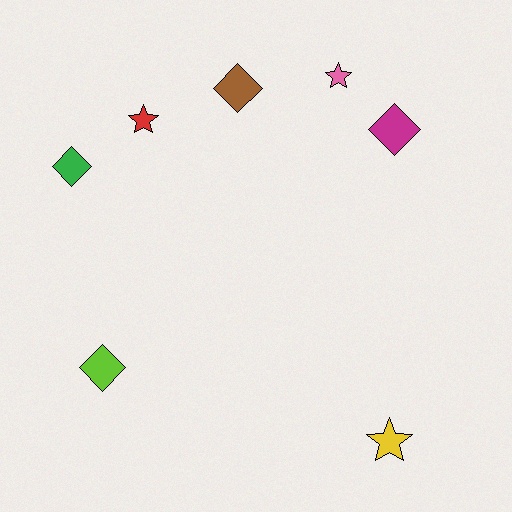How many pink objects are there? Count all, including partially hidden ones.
There is 1 pink object.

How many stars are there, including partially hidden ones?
There are 3 stars.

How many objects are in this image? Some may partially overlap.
There are 7 objects.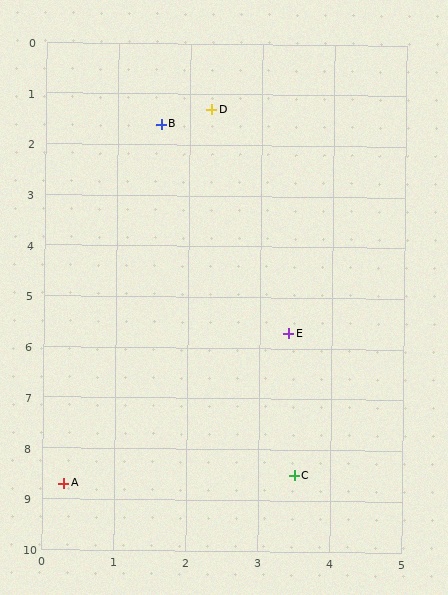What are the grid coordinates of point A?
Point A is at approximately (0.3, 8.7).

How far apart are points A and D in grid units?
Points A and D are about 7.7 grid units apart.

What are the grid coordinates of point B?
Point B is at approximately (1.6, 1.6).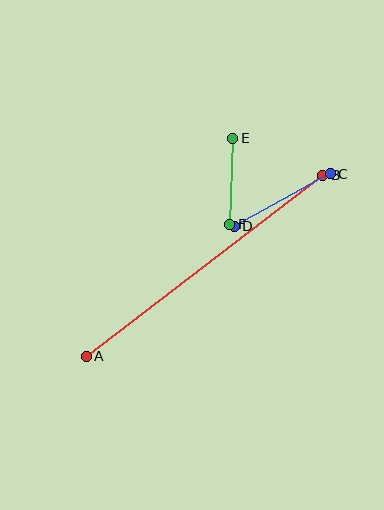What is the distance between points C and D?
The distance is approximately 109 pixels.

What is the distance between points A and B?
The distance is approximately 298 pixels.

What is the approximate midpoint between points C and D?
The midpoint is at approximately (282, 200) pixels.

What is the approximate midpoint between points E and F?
The midpoint is at approximately (231, 181) pixels.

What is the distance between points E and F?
The distance is approximately 86 pixels.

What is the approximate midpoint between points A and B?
The midpoint is at approximately (204, 266) pixels.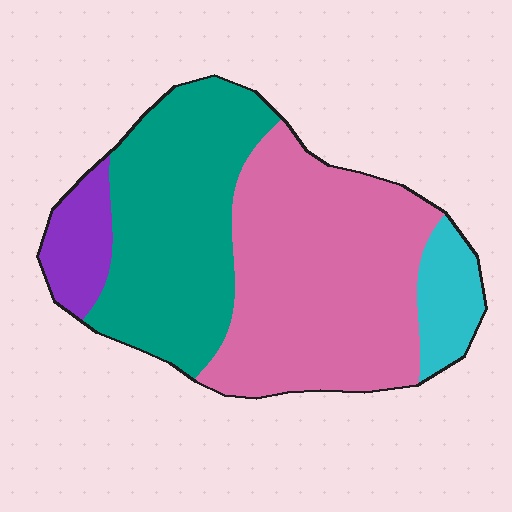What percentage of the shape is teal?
Teal covers about 35% of the shape.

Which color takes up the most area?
Pink, at roughly 45%.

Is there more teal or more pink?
Pink.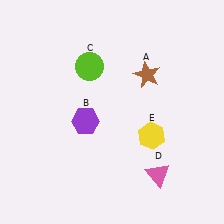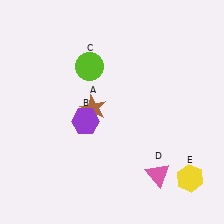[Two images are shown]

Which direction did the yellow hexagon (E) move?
The yellow hexagon (E) moved down.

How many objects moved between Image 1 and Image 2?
2 objects moved between the two images.